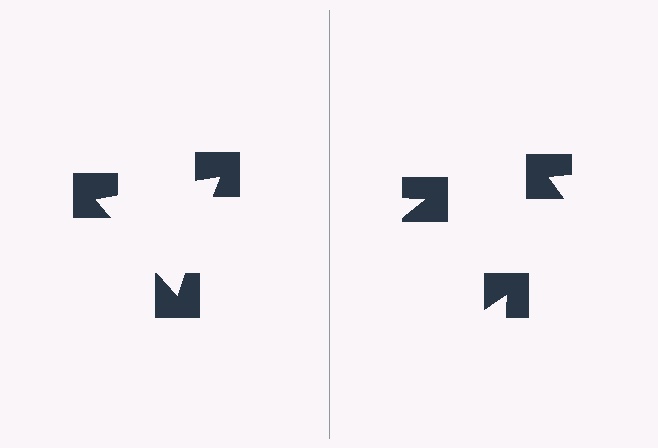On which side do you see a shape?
An illusory triangle appears on the left side. On the right side the wedge cuts are rotated, so no coherent shape forms.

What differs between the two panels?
The notched squares are positioned identically on both sides; only the wedge orientations differ. On the left they align to a triangle; on the right they are misaligned.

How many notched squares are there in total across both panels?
6 — 3 on each side.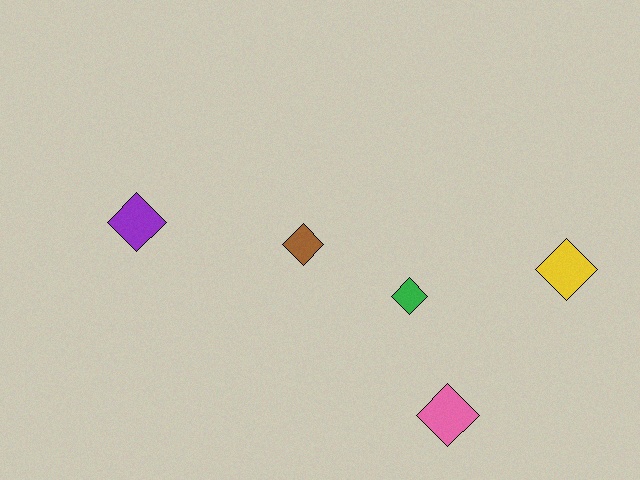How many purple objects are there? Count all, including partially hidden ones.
There is 1 purple object.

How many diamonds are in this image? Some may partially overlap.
There are 5 diamonds.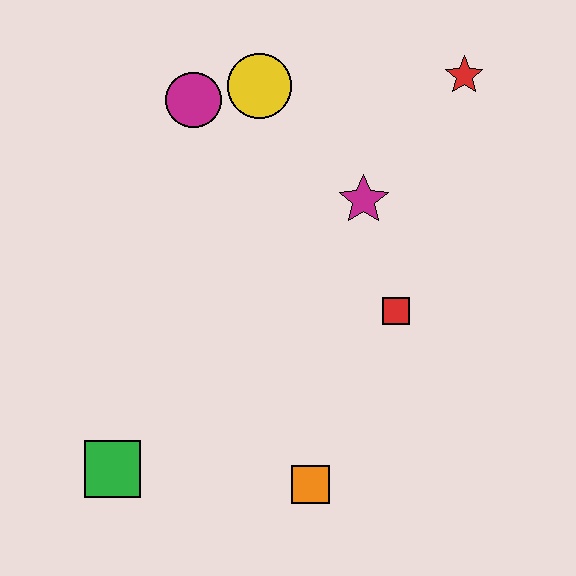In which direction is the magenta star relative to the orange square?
The magenta star is above the orange square.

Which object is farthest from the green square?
The red star is farthest from the green square.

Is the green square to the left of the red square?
Yes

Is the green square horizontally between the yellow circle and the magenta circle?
No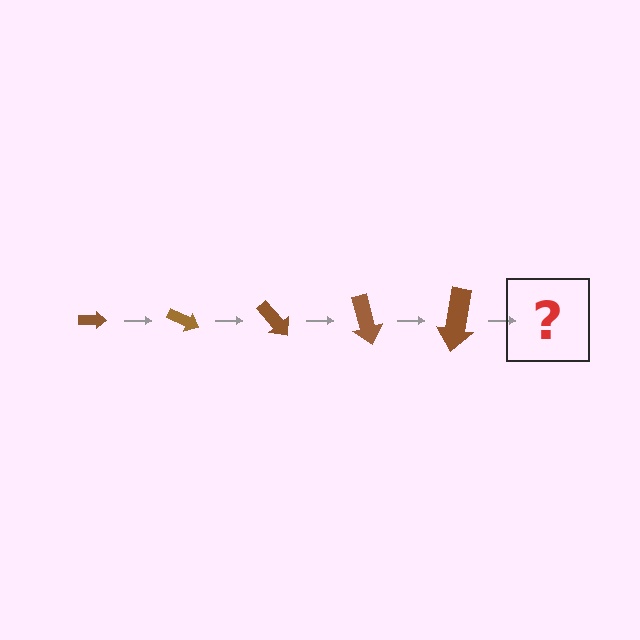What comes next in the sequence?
The next element should be an arrow, larger than the previous one and rotated 125 degrees from the start.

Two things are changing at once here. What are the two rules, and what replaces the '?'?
The two rules are that the arrow grows larger each step and it rotates 25 degrees each step. The '?' should be an arrow, larger than the previous one and rotated 125 degrees from the start.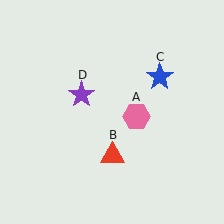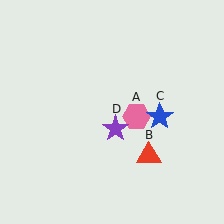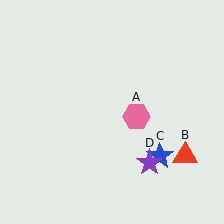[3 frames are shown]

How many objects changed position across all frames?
3 objects changed position: red triangle (object B), blue star (object C), purple star (object D).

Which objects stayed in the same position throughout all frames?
Pink hexagon (object A) remained stationary.